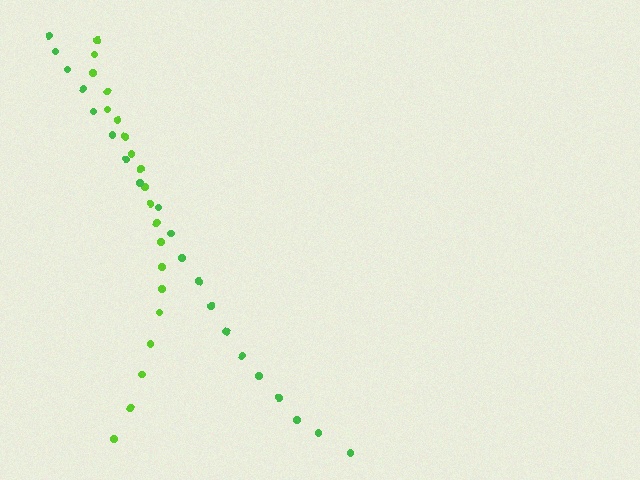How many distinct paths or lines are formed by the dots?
There are 2 distinct paths.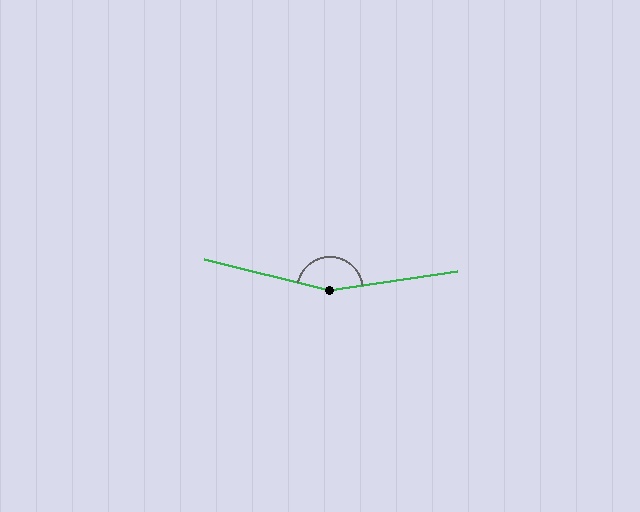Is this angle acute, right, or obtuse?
It is obtuse.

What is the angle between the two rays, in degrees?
Approximately 158 degrees.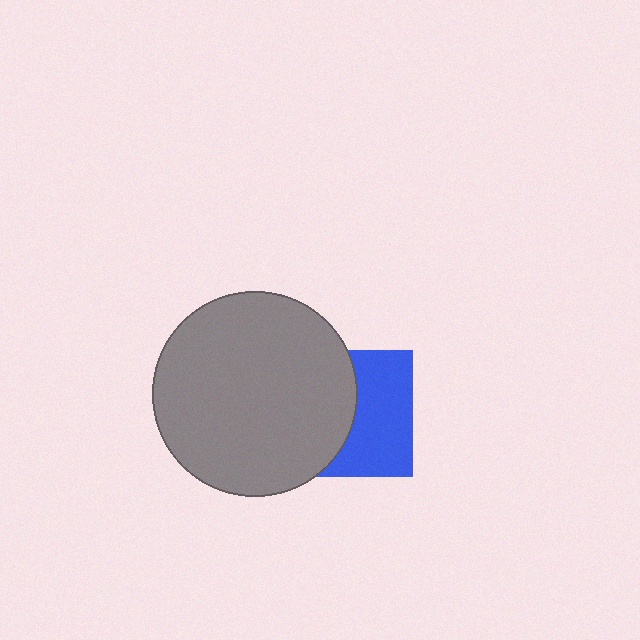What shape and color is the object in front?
The object in front is a gray circle.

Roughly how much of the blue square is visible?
About half of it is visible (roughly 51%).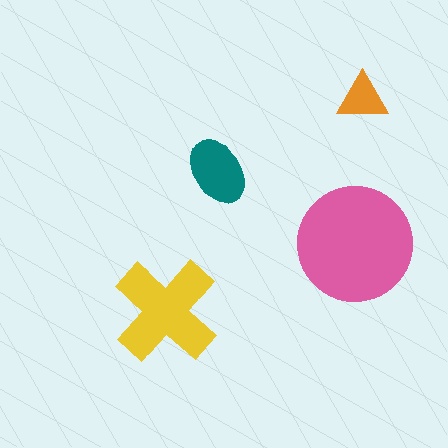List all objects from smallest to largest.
The orange triangle, the teal ellipse, the yellow cross, the pink circle.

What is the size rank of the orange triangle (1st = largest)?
4th.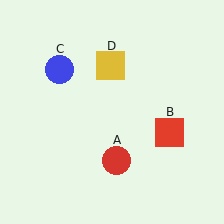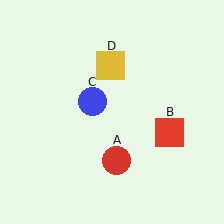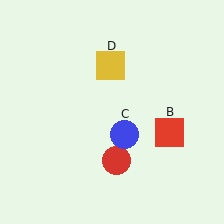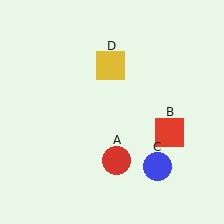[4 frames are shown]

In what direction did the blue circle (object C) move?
The blue circle (object C) moved down and to the right.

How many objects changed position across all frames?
1 object changed position: blue circle (object C).